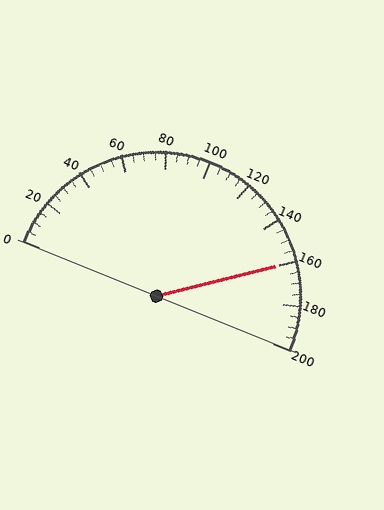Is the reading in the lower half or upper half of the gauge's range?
The reading is in the upper half of the range (0 to 200).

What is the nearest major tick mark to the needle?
The nearest major tick mark is 160.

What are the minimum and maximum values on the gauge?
The gauge ranges from 0 to 200.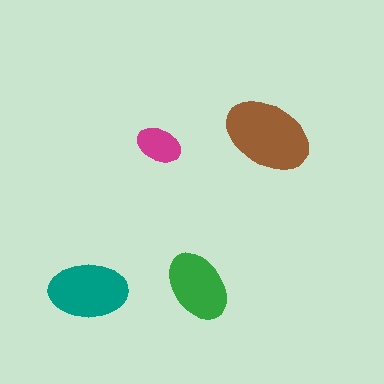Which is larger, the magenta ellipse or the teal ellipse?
The teal one.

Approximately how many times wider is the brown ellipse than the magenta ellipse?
About 2 times wider.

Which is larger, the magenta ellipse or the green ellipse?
The green one.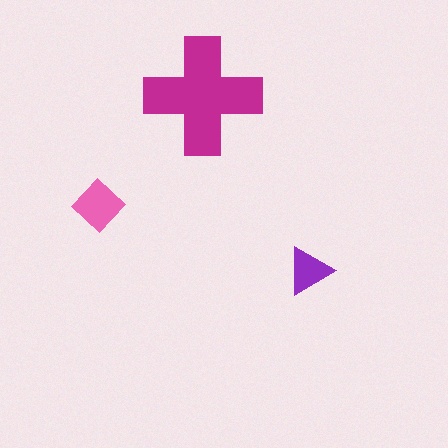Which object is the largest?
The magenta cross.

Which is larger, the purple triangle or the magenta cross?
The magenta cross.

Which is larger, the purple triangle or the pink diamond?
The pink diamond.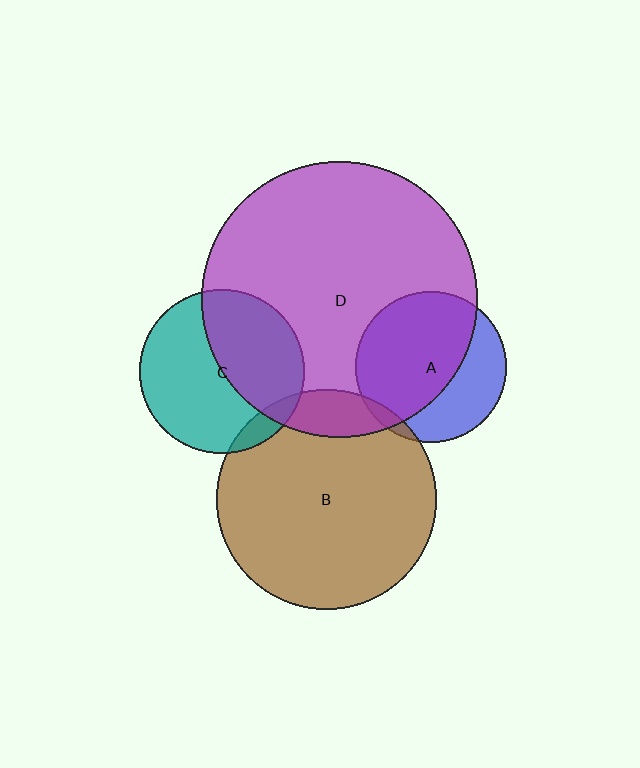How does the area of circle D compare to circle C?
Approximately 2.8 times.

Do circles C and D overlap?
Yes.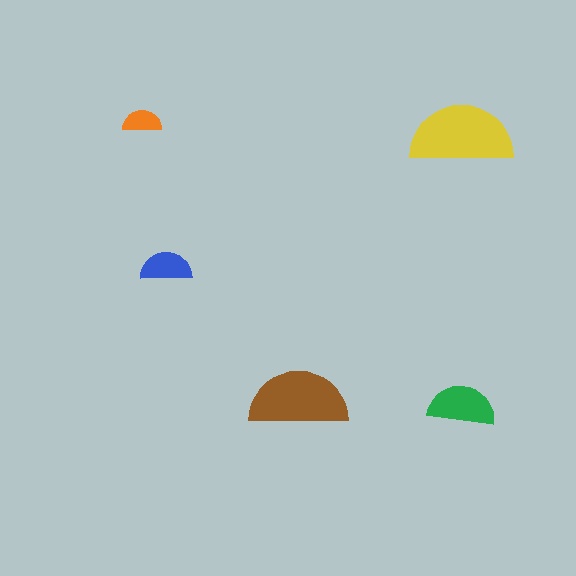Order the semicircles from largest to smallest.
the yellow one, the brown one, the green one, the blue one, the orange one.